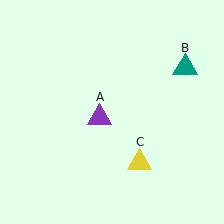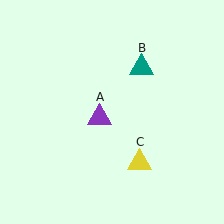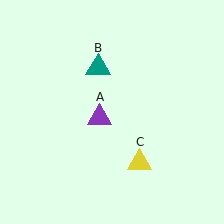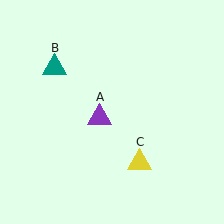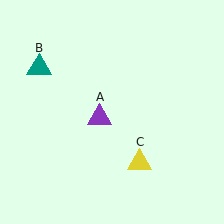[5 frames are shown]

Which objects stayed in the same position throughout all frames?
Purple triangle (object A) and yellow triangle (object C) remained stationary.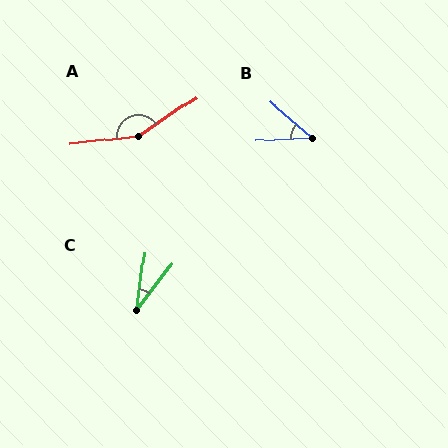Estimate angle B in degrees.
Approximately 44 degrees.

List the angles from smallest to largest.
C (30°), B (44°), A (152°).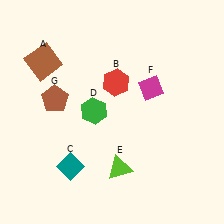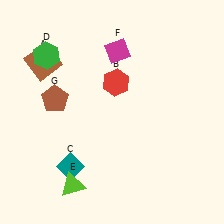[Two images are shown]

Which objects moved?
The objects that moved are: the green hexagon (D), the lime triangle (E), the magenta diamond (F).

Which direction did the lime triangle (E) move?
The lime triangle (E) moved left.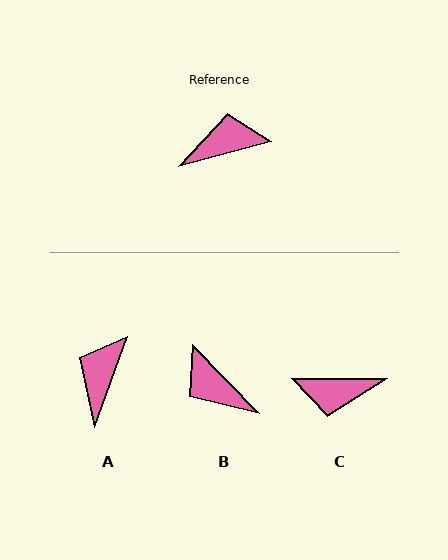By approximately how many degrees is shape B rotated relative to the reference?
Approximately 119 degrees counter-clockwise.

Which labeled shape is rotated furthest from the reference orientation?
C, about 165 degrees away.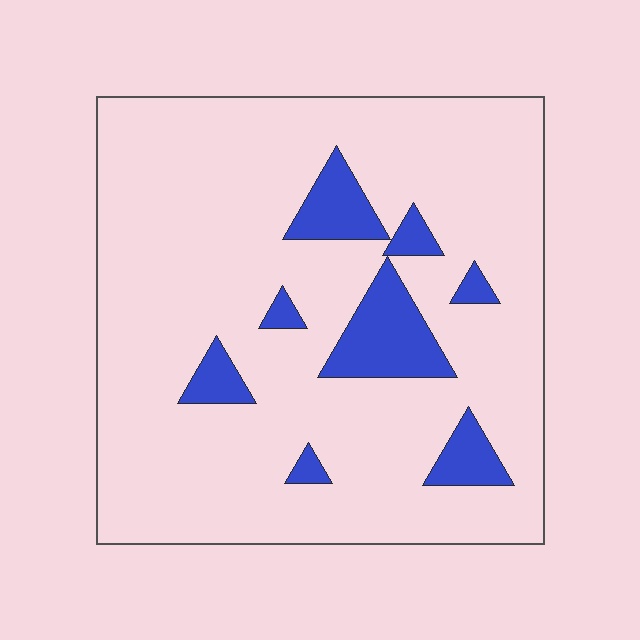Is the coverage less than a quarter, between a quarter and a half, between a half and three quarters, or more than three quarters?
Less than a quarter.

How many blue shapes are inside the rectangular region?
8.